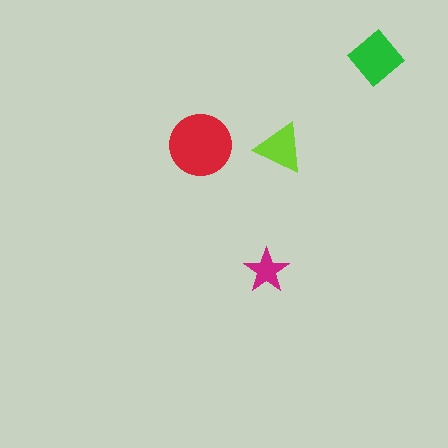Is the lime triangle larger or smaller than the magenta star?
Larger.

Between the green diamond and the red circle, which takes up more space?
The red circle.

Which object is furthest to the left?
The red circle is leftmost.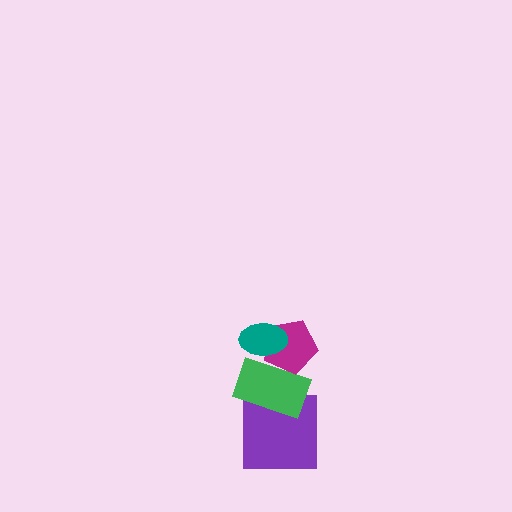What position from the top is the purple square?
The purple square is 4th from the top.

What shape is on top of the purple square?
The green rectangle is on top of the purple square.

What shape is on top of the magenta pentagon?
The teal ellipse is on top of the magenta pentagon.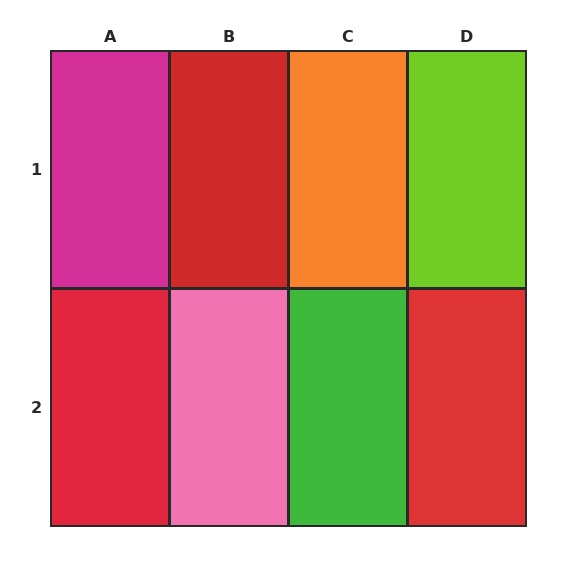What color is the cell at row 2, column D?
Red.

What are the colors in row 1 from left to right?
Magenta, red, orange, lime.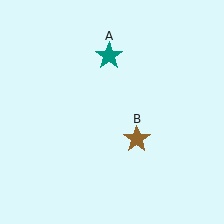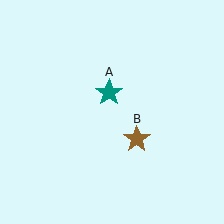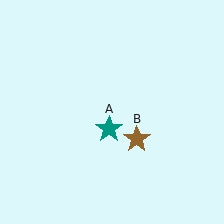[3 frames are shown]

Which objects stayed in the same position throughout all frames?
Brown star (object B) remained stationary.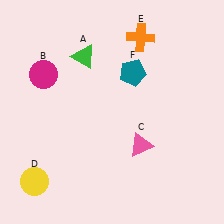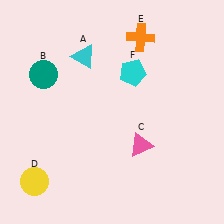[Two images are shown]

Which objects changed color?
A changed from green to cyan. B changed from magenta to teal. F changed from teal to cyan.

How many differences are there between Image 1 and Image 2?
There are 3 differences between the two images.